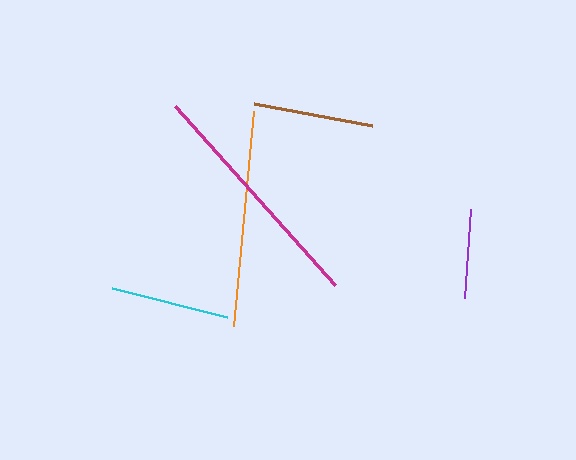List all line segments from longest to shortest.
From longest to shortest: magenta, orange, brown, cyan, purple.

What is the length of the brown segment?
The brown segment is approximately 120 pixels long.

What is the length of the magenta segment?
The magenta segment is approximately 240 pixels long.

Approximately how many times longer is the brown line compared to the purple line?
The brown line is approximately 1.3 times the length of the purple line.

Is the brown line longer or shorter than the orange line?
The orange line is longer than the brown line.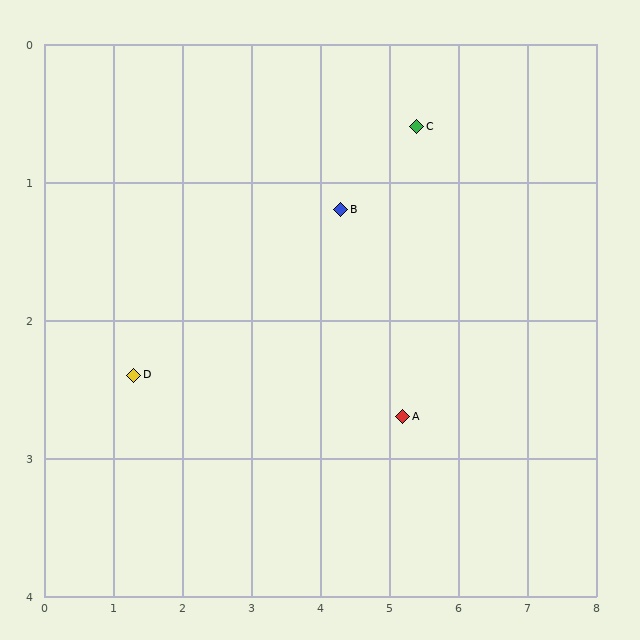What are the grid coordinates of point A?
Point A is at approximately (5.2, 2.7).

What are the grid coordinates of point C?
Point C is at approximately (5.4, 0.6).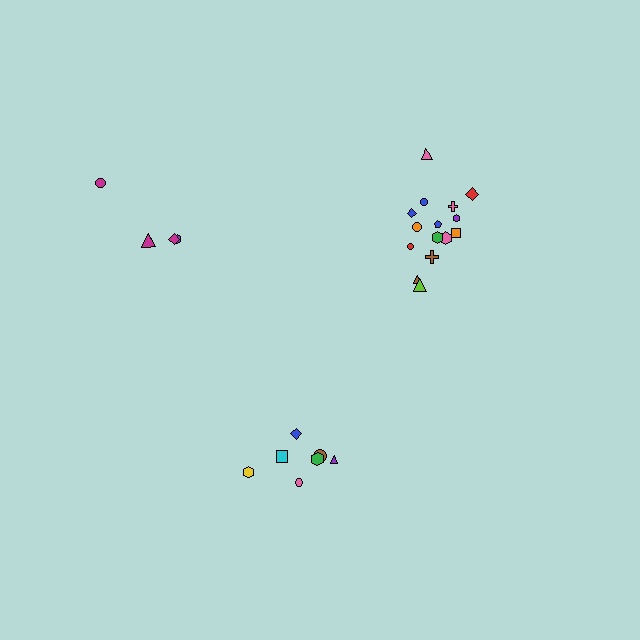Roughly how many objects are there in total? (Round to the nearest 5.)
Roughly 25 objects in total.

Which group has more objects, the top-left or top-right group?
The top-right group.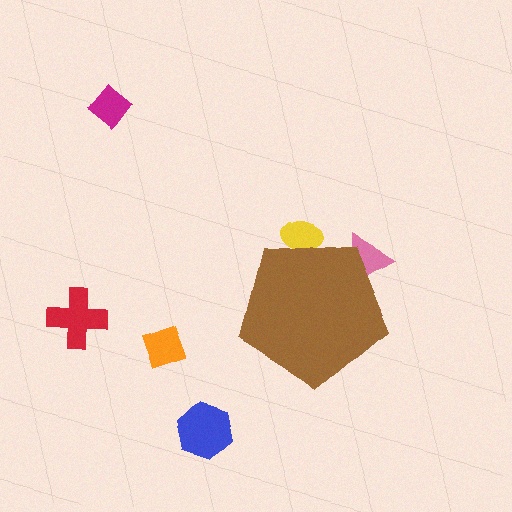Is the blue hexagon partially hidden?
No, the blue hexagon is fully visible.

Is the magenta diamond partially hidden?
No, the magenta diamond is fully visible.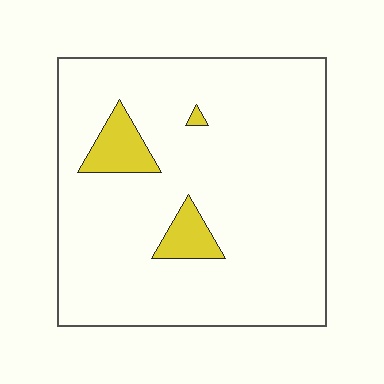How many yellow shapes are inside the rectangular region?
3.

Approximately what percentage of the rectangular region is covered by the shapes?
Approximately 10%.